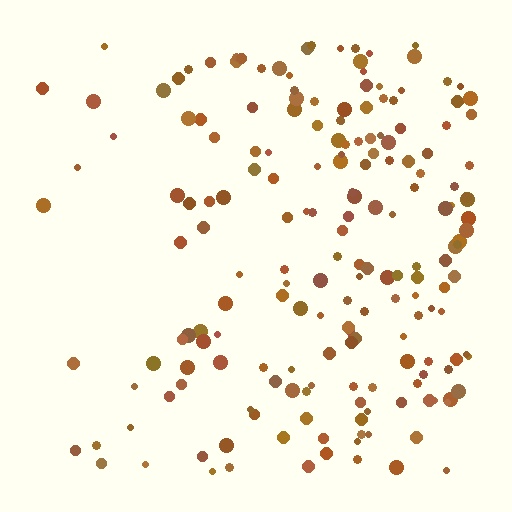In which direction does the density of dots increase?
From left to right, with the right side densest.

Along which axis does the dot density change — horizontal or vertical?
Horizontal.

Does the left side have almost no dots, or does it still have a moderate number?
Still a moderate number, just noticeably fewer than the right.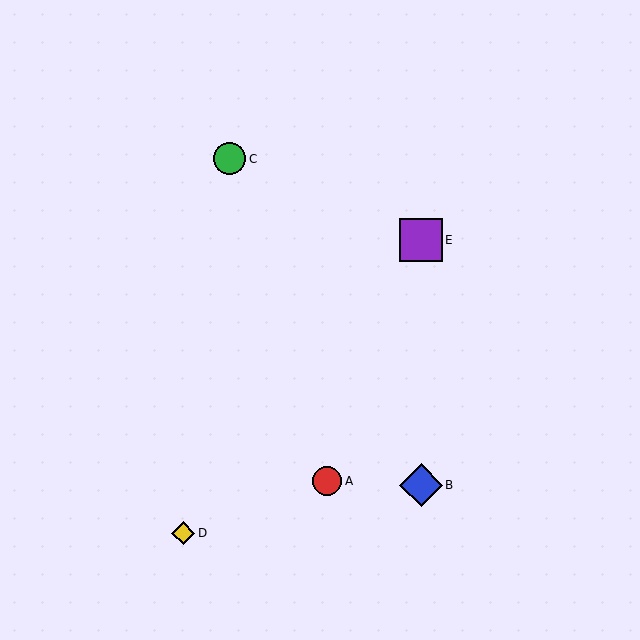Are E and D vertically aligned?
No, E is at x≈421 and D is at x≈183.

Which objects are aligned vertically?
Objects B, E are aligned vertically.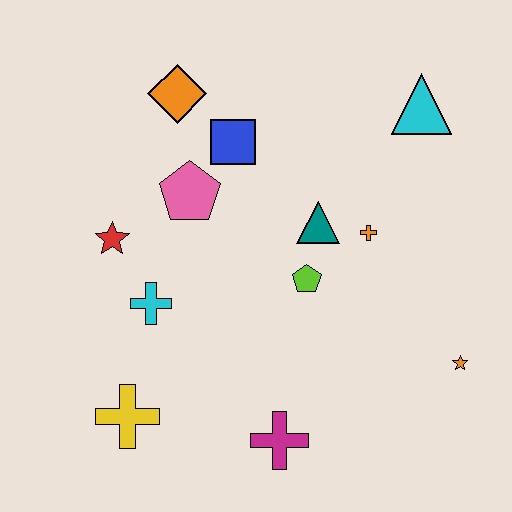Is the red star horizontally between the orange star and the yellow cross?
No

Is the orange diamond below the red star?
No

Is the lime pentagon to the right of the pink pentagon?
Yes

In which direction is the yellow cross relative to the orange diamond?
The yellow cross is below the orange diamond.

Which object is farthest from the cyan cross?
The cyan triangle is farthest from the cyan cross.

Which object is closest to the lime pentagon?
The teal triangle is closest to the lime pentagon.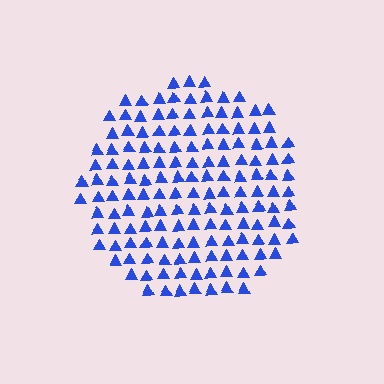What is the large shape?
The large shape is a circle.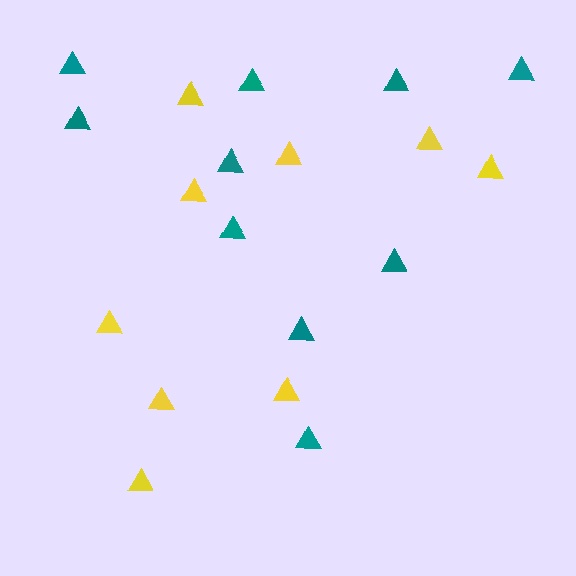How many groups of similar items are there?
There are 2 groups: one group of teal triangles (10) and one group of yellow triangles (9).